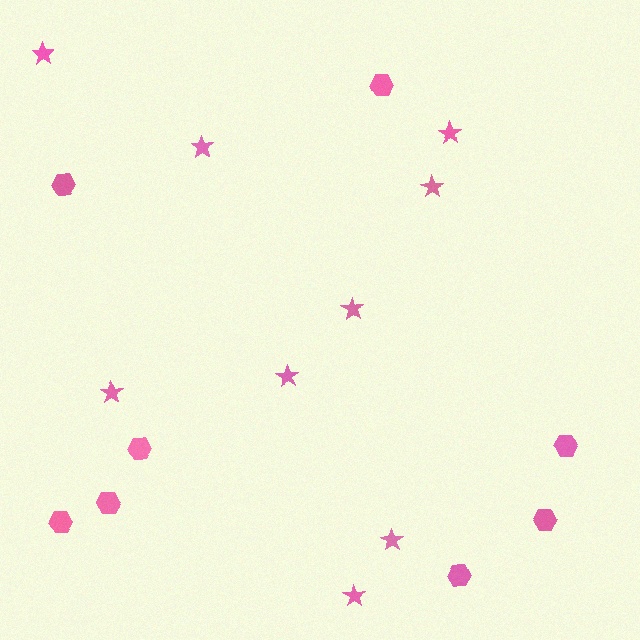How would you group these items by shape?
There are 2 groups: one group of hexagons (8) and one group of stars (9).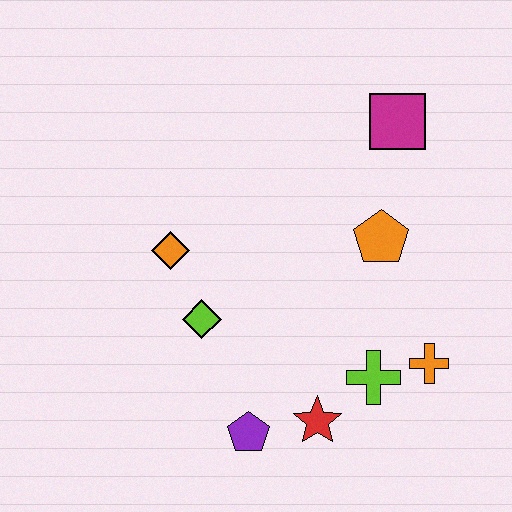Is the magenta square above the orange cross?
Yes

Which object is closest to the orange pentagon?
The magenta square is closest to the orange pentagon.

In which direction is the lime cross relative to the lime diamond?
The lime cross is to the right of the lime diamond.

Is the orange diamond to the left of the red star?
Yes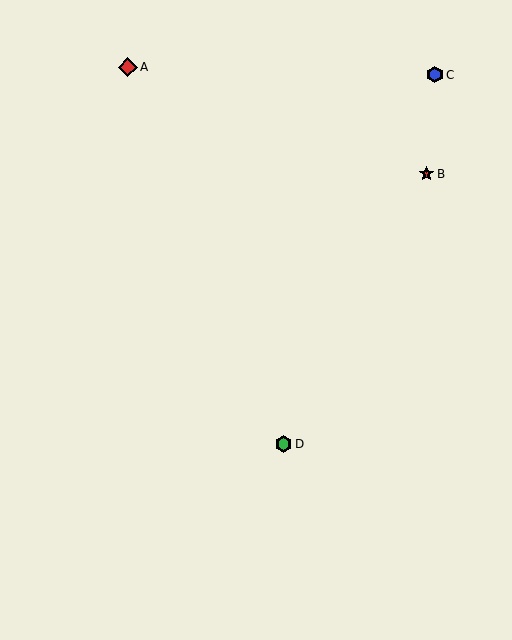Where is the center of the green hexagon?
The center of the green hexagon is at (283, 444).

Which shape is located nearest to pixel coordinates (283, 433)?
The green hexagon (labeled D) at (283, 444) is nearest to that location.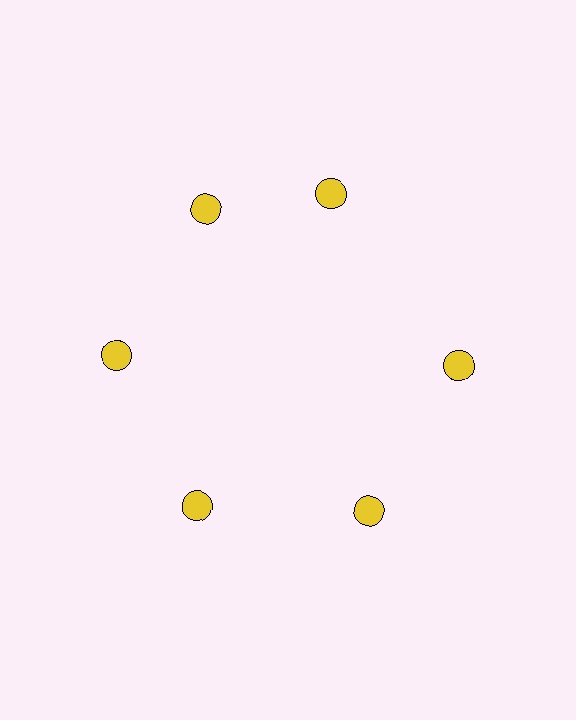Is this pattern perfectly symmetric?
No. The 6 yellow circles are arranged in a ring, but one element near the 1 o'clock position is rotated out of alignment along the ring, breaking the 6-fold rotational symmetry.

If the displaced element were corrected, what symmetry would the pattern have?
It would have 6-fold rotational symmetry — the pattern would map onto itself every 60 degrees.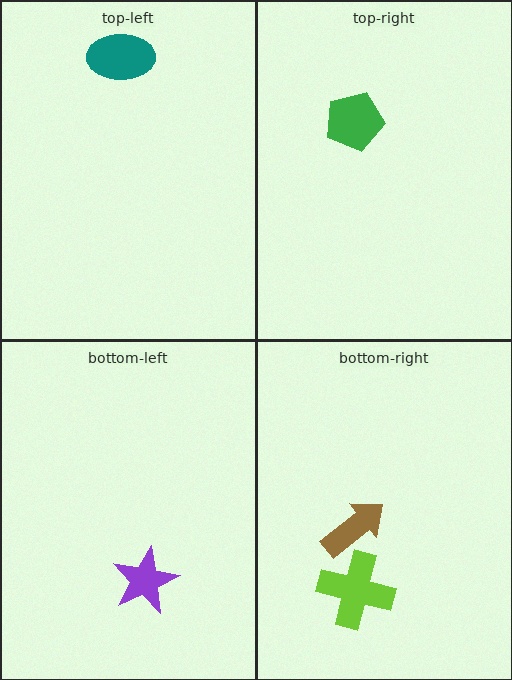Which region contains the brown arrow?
The bottom-right region.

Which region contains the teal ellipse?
The top-left region.